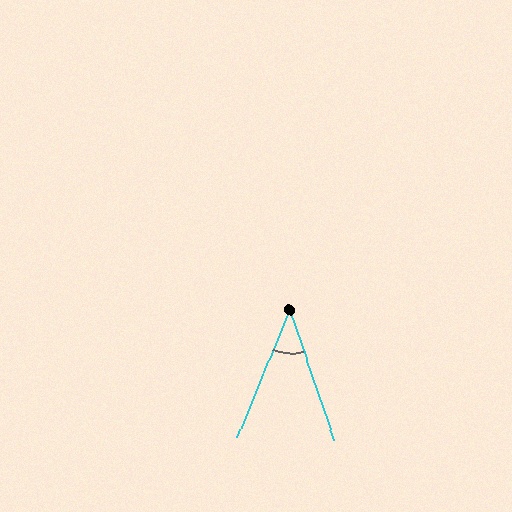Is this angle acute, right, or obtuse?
It is acute.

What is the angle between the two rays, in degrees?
Approximately 41 degrees.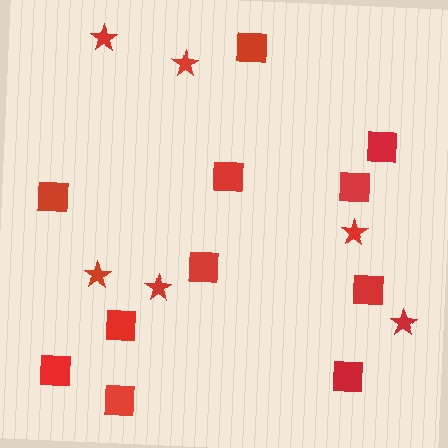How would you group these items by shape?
There are 2 groups: one group of squares (11) and one group of stars (6).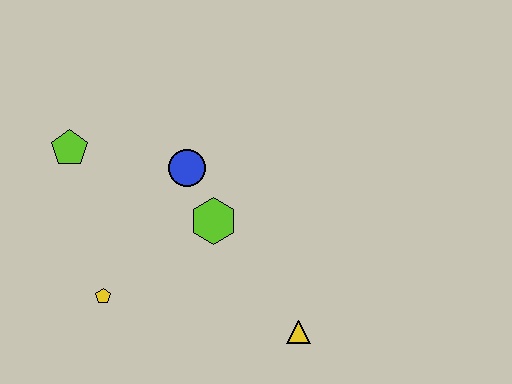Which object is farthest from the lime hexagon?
The lime pentagon is farthest from the lime hexagon.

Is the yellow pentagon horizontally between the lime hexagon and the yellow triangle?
No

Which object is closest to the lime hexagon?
The blue circle is closest to the lime hexagon.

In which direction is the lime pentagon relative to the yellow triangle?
The lime pentagon is to the left of the yellow triangle.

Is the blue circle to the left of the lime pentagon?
No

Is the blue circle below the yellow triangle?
No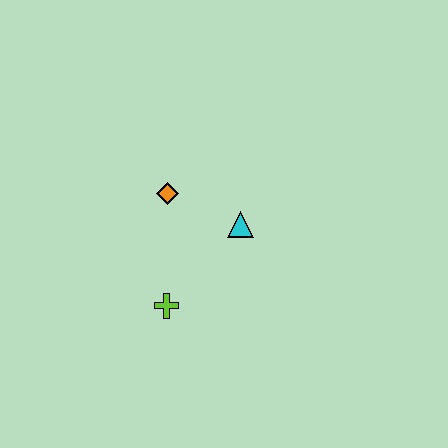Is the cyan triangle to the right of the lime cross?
Yes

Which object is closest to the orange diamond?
The cyan triangle is closest to the orange diamond.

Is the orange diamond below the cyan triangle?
No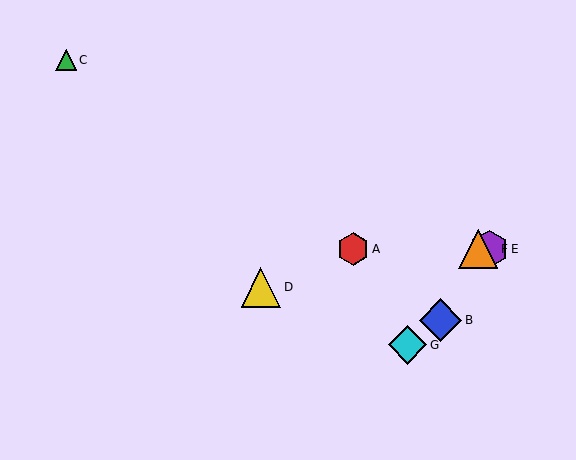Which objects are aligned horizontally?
Objects A, E, F are aligned horizontally.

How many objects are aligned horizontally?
3 objects (A, E, F) are aligned horizontally.